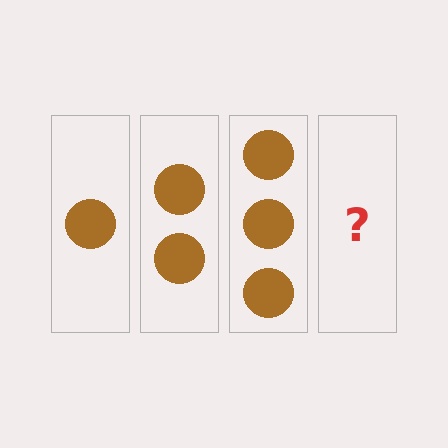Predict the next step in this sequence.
The next step is 4 circles.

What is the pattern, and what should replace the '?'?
The pattern is that each step adds one more circle. The '?' should be 4 circles.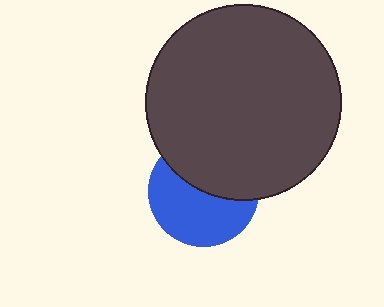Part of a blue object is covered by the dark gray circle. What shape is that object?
It is a circle.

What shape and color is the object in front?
The object in front is a dark gray circle.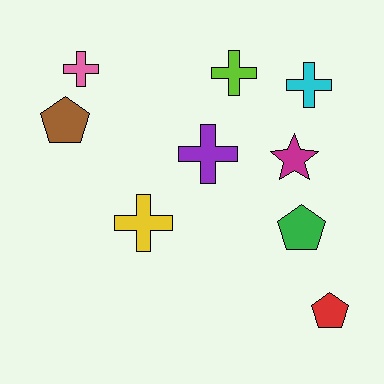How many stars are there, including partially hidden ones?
There is 1 star.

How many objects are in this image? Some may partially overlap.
There are 9 objects.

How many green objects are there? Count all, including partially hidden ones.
There is 1 green object.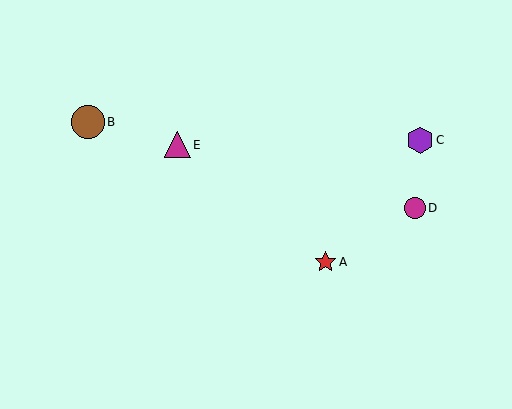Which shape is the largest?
The brown circle (labeled B) is the largest.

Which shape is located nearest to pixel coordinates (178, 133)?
The magenta triangle (labeled E) at (177, 145) is nearest to that location.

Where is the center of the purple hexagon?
The center of the purple hexagon is at (420, 140).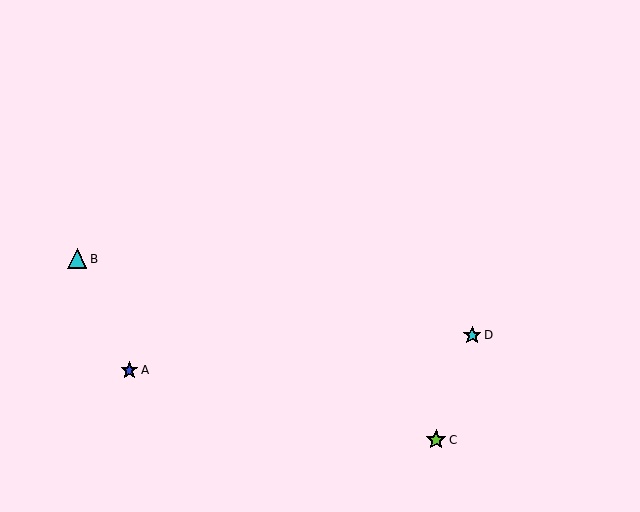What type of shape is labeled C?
Shape C is a lime star.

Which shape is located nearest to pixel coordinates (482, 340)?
The cyan star (labeled D) at (472, 335) is nearest to that location.